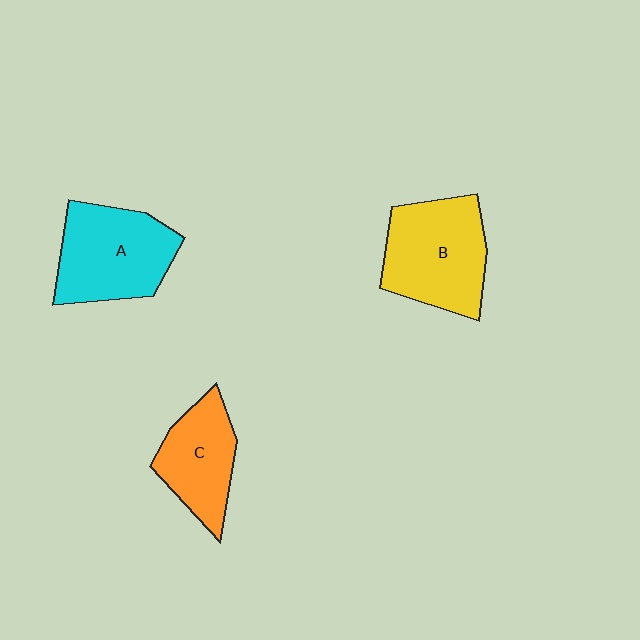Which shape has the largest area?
Shape B (yellow).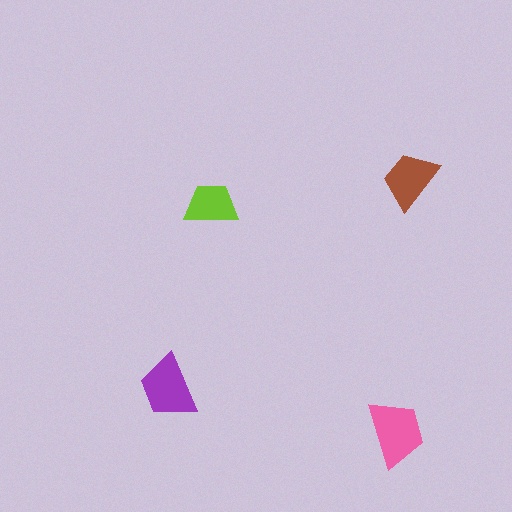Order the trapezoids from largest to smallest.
the pink one, the purple one, the brown one, the lime one.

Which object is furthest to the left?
The purple trapezoid is leftmost.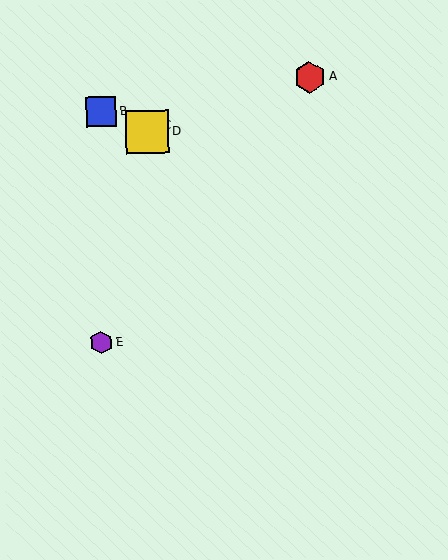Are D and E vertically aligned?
No, D is at x≈147 and E is at x≈101.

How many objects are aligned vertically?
2 objects (C, D) are aligned vertically.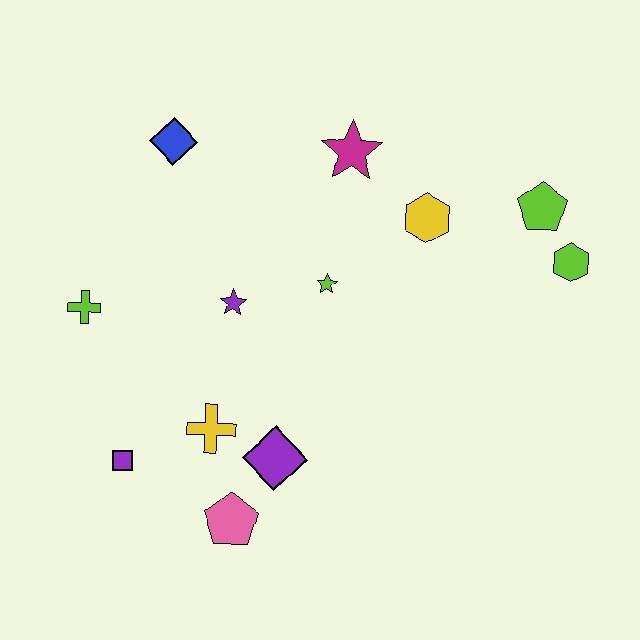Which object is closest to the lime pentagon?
The lime hexagon is closest to the lime pentagon.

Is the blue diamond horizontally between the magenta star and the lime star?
No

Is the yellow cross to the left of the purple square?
No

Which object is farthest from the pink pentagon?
The lime pentagon is farthest from the pink pentagon.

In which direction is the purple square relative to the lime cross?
The purple square is below the lime cross.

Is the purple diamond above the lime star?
No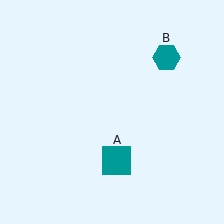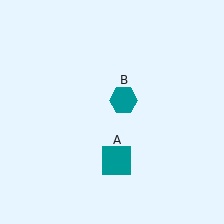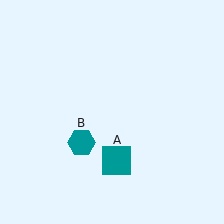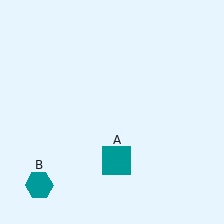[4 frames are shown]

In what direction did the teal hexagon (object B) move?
The teal hexagon (object B) moved down and to the left.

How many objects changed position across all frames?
1 object changed position: teal hexagon (object B).